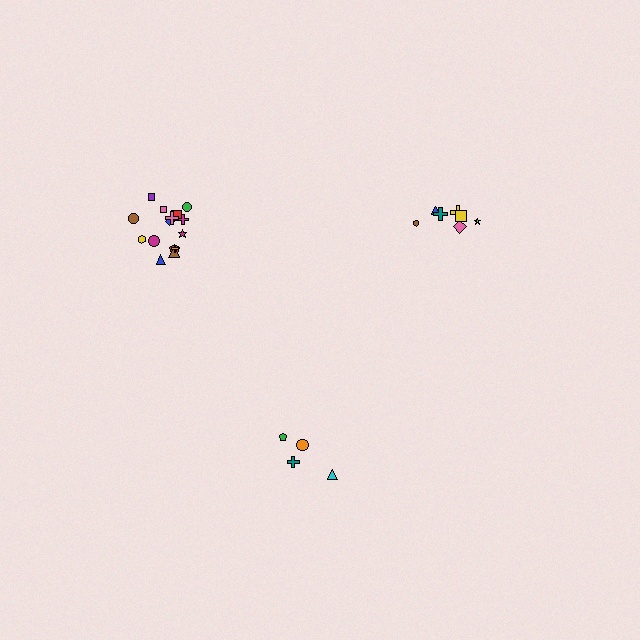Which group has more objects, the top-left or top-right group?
The top-left group.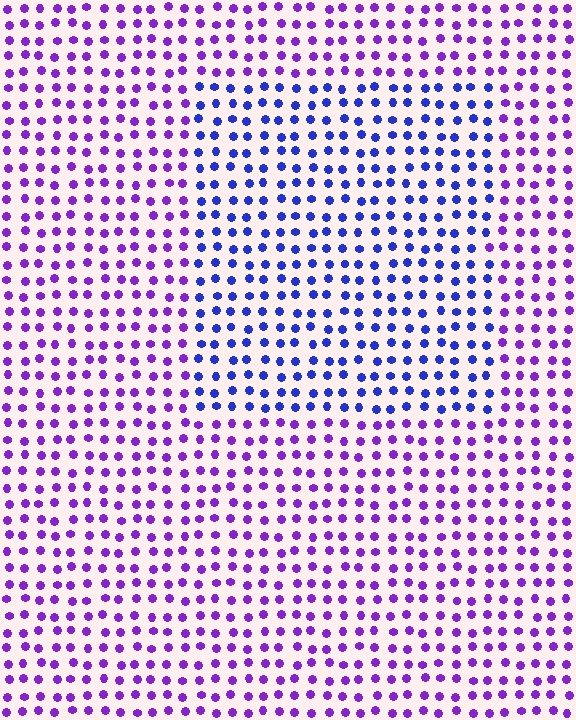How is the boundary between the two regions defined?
The boundary is defined purely by a slight shift in hue (about 41 degrees). Spacing, size, and orientation are identical on both sides.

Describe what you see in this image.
The image is filled with small purple elements in a uniform arrangement. A rectangle-shaped region is visible where the elements are tinted to a slightly different hue, forming a subtle color boundary.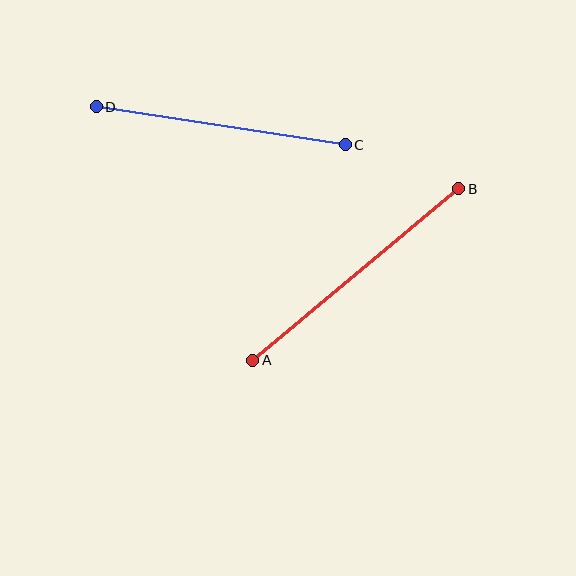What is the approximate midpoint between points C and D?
The midpoint is at approximately (221, 126) pixels.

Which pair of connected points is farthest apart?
Points A and B are farthest apart.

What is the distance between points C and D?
The distance is approximately 252 pixels.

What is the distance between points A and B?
The distance is approximately 268 pixels.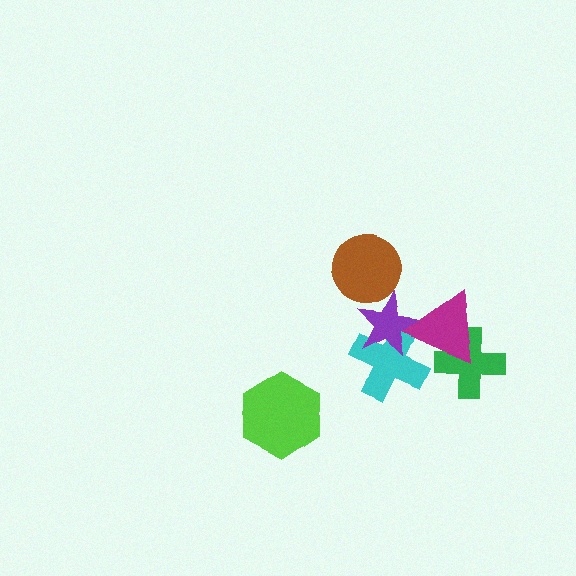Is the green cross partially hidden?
Yes, it is partially covered by another shape.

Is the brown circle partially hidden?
Yes, it is partially covered by another shape.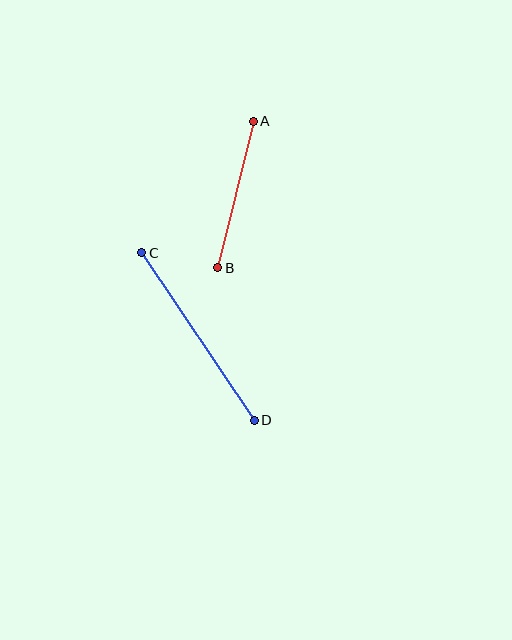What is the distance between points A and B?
The distance is approximately 150 pixels.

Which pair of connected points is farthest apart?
Points C and D are farthest apart.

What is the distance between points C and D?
The distance is approximately 202 pixels.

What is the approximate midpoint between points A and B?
The midpoint is at approximately (235, 194) pixels.